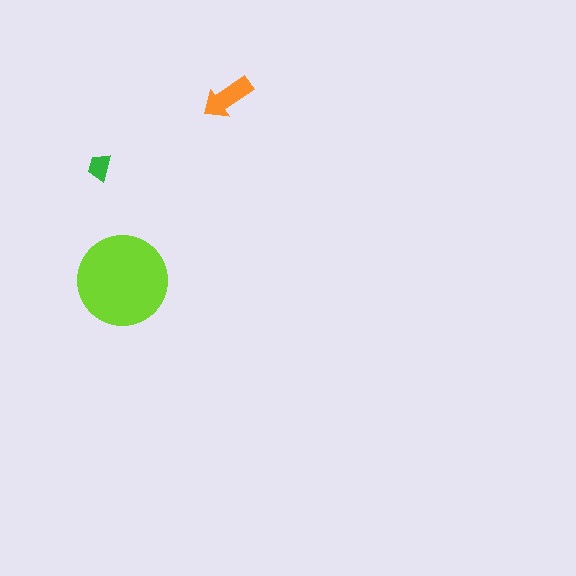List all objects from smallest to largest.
The green trapezoid, the orange arrow, the lime circle.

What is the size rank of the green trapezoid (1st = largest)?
3rd.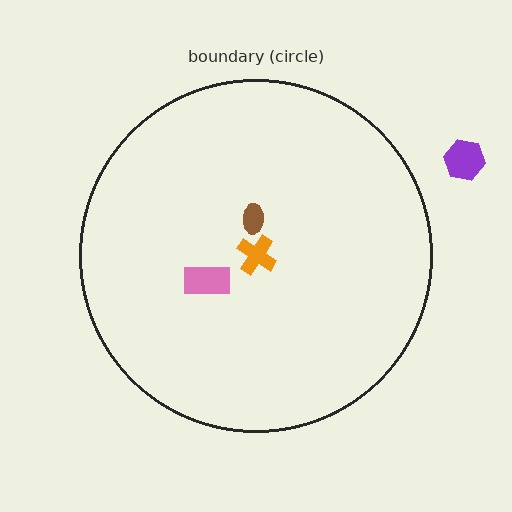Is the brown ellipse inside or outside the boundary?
Inside.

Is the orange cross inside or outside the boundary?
Inside.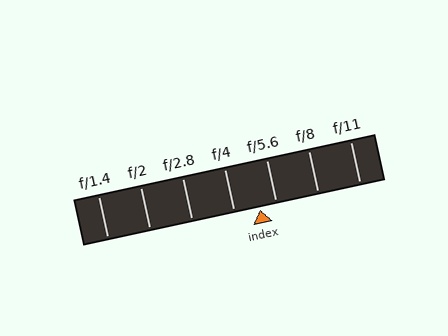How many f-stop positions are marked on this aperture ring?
There are 7 f-stop positions marked.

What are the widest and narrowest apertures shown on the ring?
The widest aperture shown is f/1.4 and the narrowest is f/11.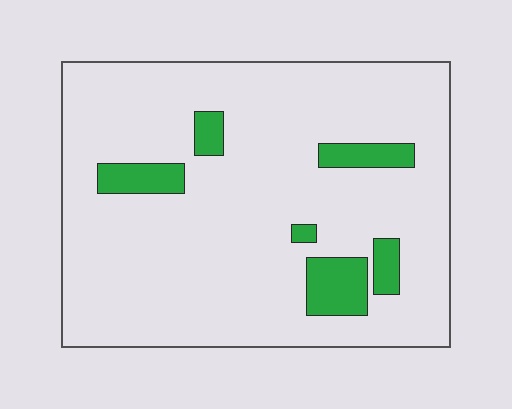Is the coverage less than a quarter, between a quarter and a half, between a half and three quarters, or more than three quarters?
Less than a quarter.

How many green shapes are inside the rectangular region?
6.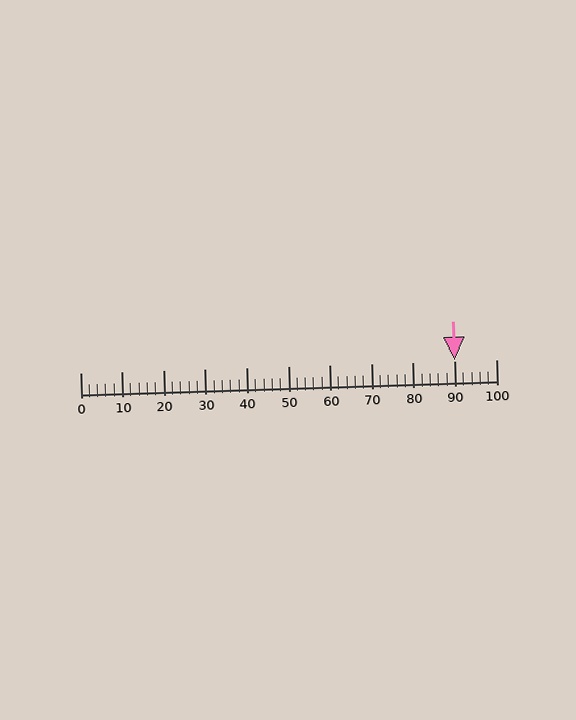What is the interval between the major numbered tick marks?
The major tick marks are spaced 10 units apart.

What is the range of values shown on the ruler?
The ruler shows values from 0 to 100.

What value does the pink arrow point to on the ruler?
The pink arrow points to approximately 90.